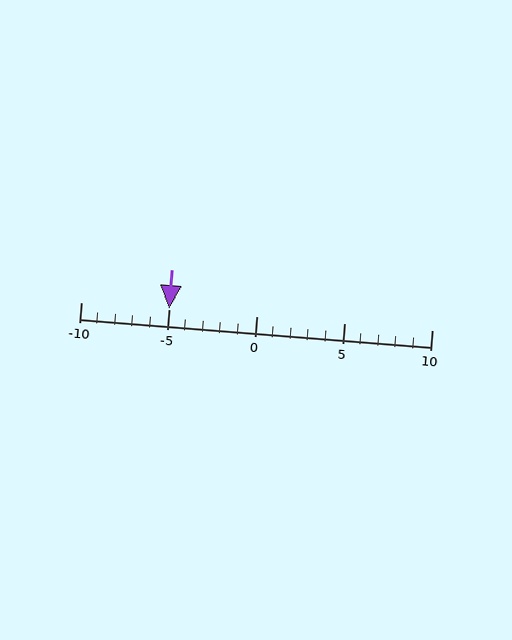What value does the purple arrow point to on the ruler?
The purple arrow points to approximately -5.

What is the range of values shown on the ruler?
The ruler shows values from -10 to 10.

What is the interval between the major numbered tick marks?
The major tick marks are spaced 5 units apart.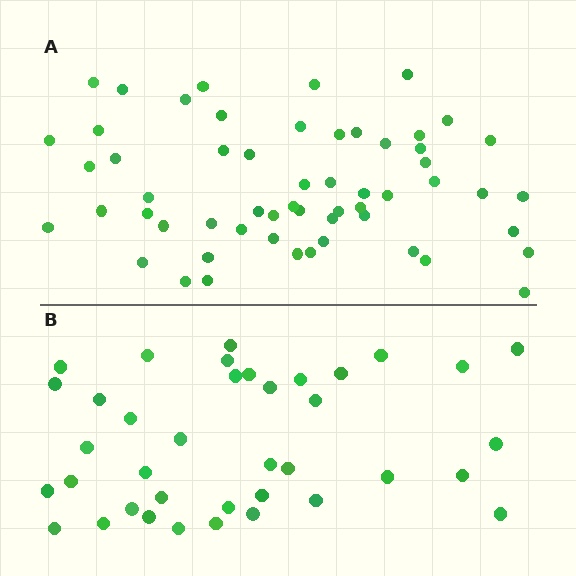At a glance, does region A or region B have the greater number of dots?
Region A (the top region) has more dots.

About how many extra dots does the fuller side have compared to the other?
Region A has approximately 20 more dots than region B.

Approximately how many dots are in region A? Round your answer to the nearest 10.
About 60 dots. (The exact count is 57, which rounds to 60.)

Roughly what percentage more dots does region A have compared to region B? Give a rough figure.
About 50% more.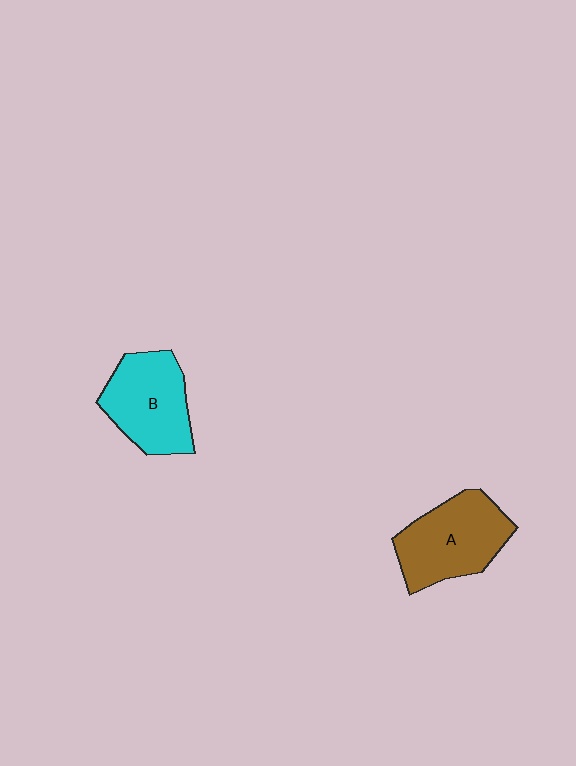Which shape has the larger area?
Shape A (brown).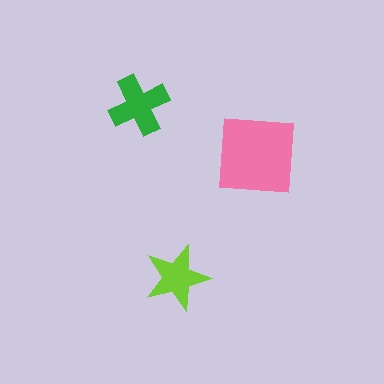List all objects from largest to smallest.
The pink square, the green cross, the lime star.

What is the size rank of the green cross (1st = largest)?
2nd.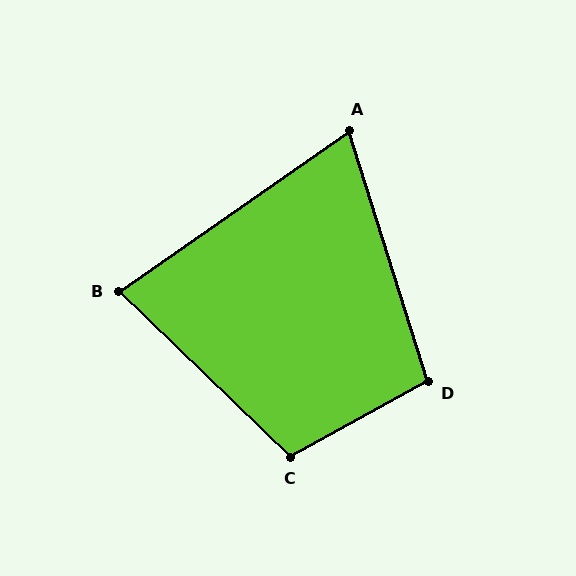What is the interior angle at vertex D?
Approximately 101 degrees (obtuse).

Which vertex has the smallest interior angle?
A, at approximately 73 degrees.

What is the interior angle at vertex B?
Approximately 79 degrees (acute).